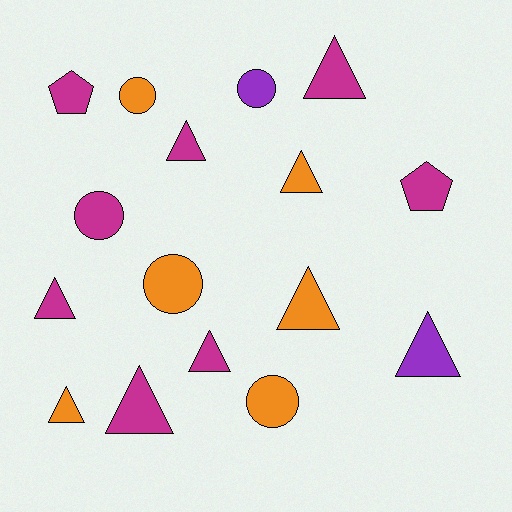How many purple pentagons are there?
There are no purple pentagons.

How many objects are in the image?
There are 16 objects.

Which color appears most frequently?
Magenta, with 8 objects.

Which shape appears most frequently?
Triangle, with 9 objects.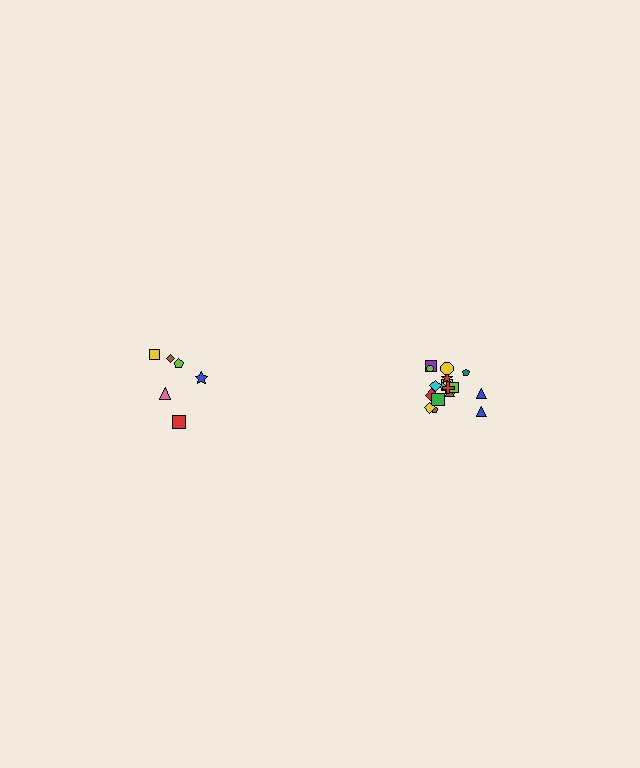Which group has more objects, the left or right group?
The right group.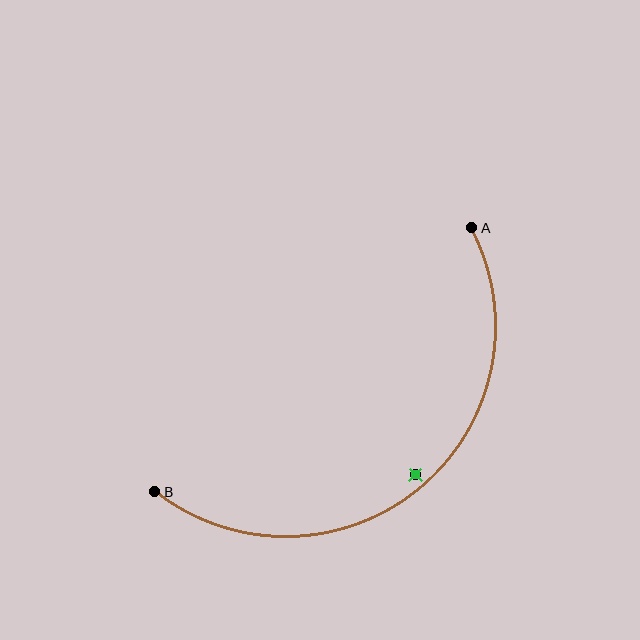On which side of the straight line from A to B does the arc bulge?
The arc bulges below and to the right of the straight line connecting A and B.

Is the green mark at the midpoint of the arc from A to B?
No — the green mark does not lie on the arc at all. It sits slightly inside the curve.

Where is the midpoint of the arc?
The arc midpoint is the point on the curve farthest from the straight line joining A and B. It sits below and to the right of that line.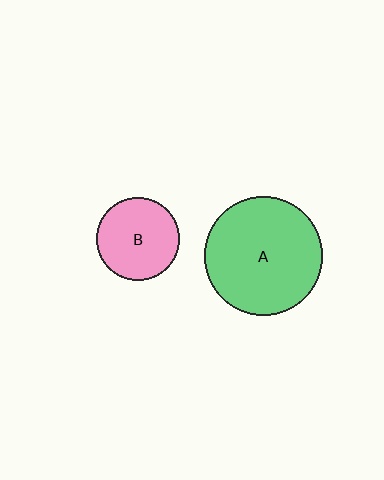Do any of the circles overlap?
No, none of the circles overlap.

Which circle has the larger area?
Circle A (green).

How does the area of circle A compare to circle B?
Approximately 2.0 times.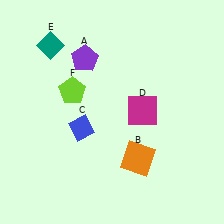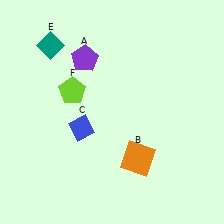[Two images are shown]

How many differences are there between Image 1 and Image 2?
There is 1 difference between the two images.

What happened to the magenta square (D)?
The magenta square (D) was removed in Image 2. It was in the top-right area of Image 1.